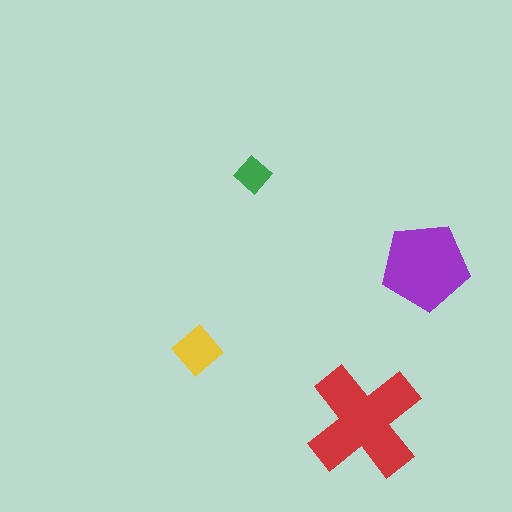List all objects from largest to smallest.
The red cross, the purple pentagon, the yellow diamond, the green diamond.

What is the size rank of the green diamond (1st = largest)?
4th.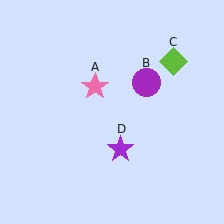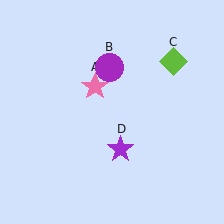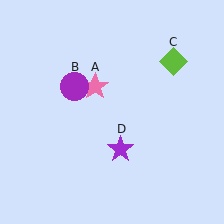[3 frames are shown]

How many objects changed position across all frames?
1 object changed position: purple circle (object B).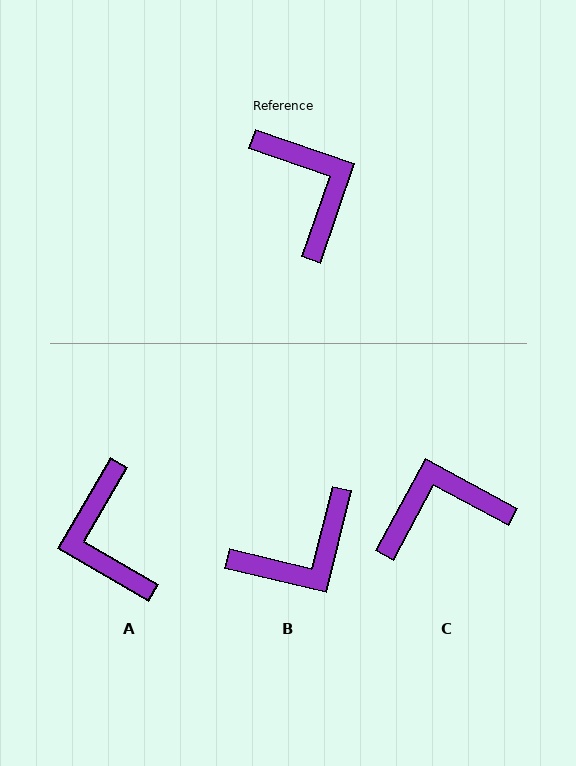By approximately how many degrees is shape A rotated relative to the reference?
Approximately 169 degrees counter-clockwise.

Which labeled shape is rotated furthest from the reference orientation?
A, about 169 degrees away.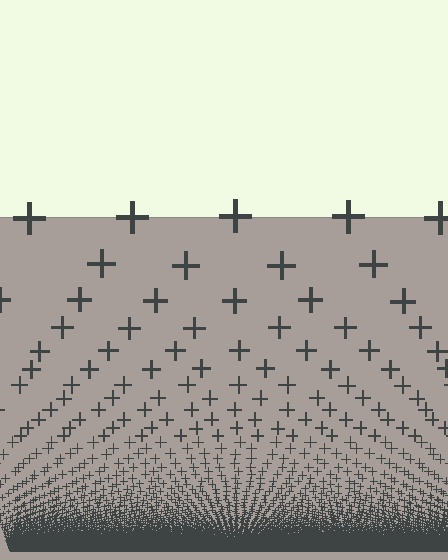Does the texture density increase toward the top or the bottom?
Density increases toward the bottom.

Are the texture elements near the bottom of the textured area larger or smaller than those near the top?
Smaller. The gradient is inverted — elements near the bottom are smaller and denser.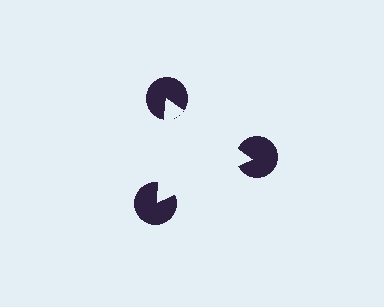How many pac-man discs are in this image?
There are 3 — one at each vertex of the illusory triangle.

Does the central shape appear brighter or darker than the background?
It typically appears slightly brighter than the background, even though no actual brightness change is drawn.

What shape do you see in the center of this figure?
An illusory triangle — its edges are inferred from the aligned wedge cuts in the pac-man discs, not physically drawn.